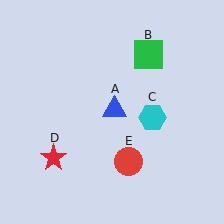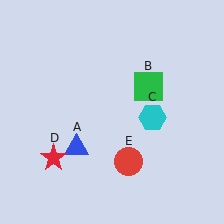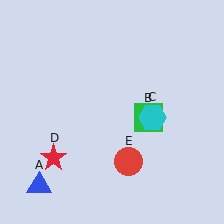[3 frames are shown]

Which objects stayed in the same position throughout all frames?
Cyan hexagon (object C) and red star (object D) and red circle (object E) remained stationary.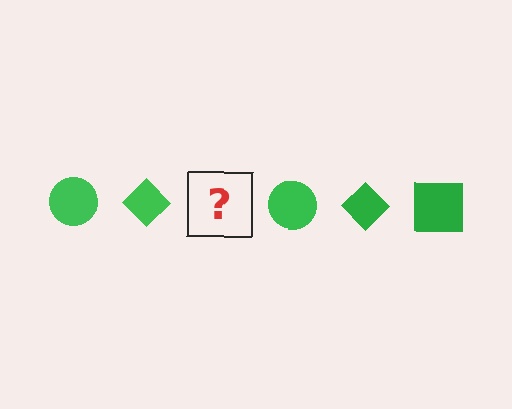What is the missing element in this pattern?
The missing element is a green square.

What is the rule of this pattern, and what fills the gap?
The rule is that the pattern cycles through circle, diamond, square shapes in green. The gap should be filled with a green square.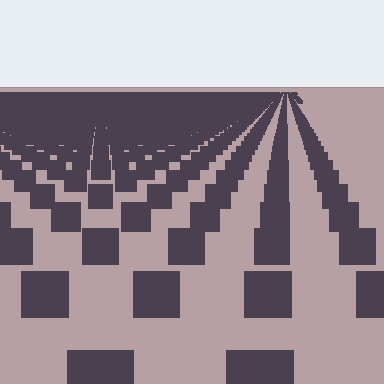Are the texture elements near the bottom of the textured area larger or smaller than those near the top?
Larger. Near the bottom, elements are closer to the viewer and appear at a bigger on-screen size.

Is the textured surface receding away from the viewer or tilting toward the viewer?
The surface is receding away from the viewer. Texture elements get smaller and denser toward the top.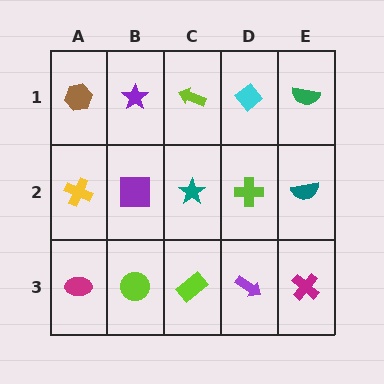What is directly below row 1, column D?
A lime cross.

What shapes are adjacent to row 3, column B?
A purple square (row 2, column B), a magenta ellipse (row 3, column A), a lime rectangle (row 3, column C).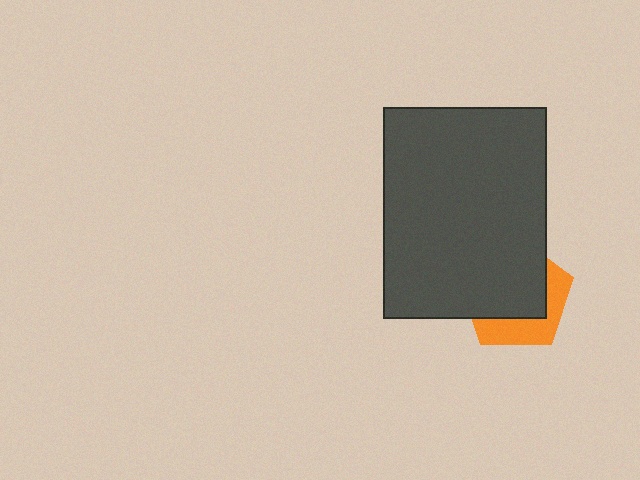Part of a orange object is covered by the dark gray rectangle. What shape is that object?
It is a pentagon.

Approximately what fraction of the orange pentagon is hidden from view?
Roughly 64% of the orange pentagon is hidden behind the dark gray rectangle.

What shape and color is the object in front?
The object in front is a dark gray rectangle.